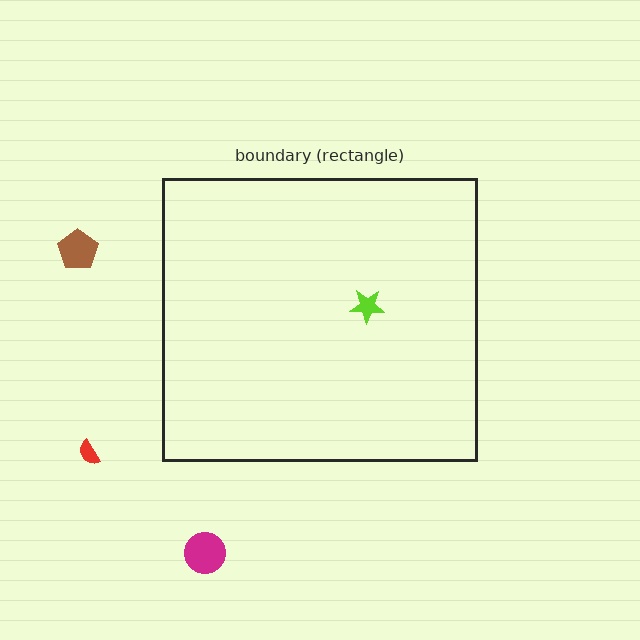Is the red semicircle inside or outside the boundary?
Outside.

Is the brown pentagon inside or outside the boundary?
Outside.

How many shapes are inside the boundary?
1 inside, 3 outside.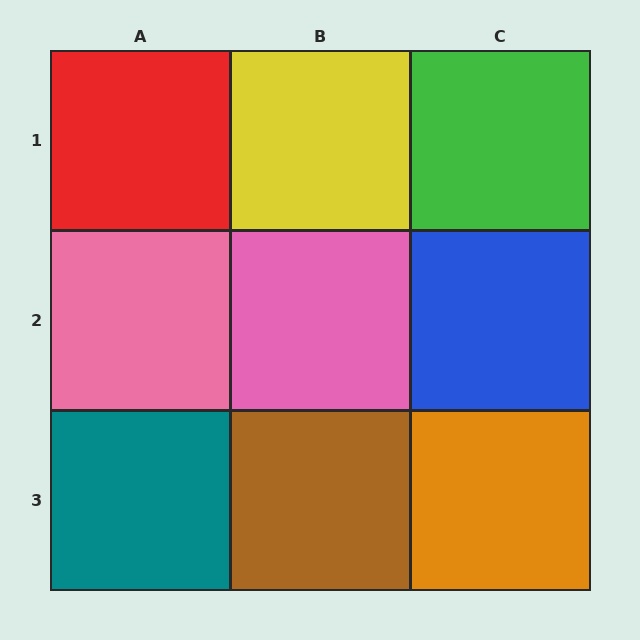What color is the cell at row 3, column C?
Orange.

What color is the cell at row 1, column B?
Yellow.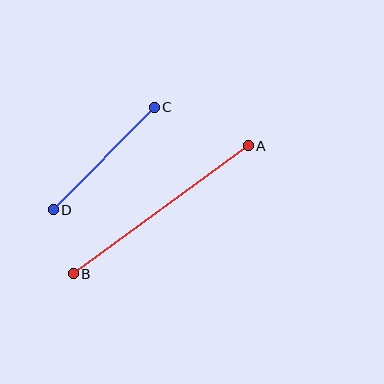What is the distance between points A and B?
The distance is approximately 217 pixels.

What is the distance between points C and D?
The distance is approximately 144 pixels.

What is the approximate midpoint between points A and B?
The midpoint is at approximately (161, 210) pixels.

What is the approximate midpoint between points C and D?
The midpoint is at approximately (104, 158) pixels.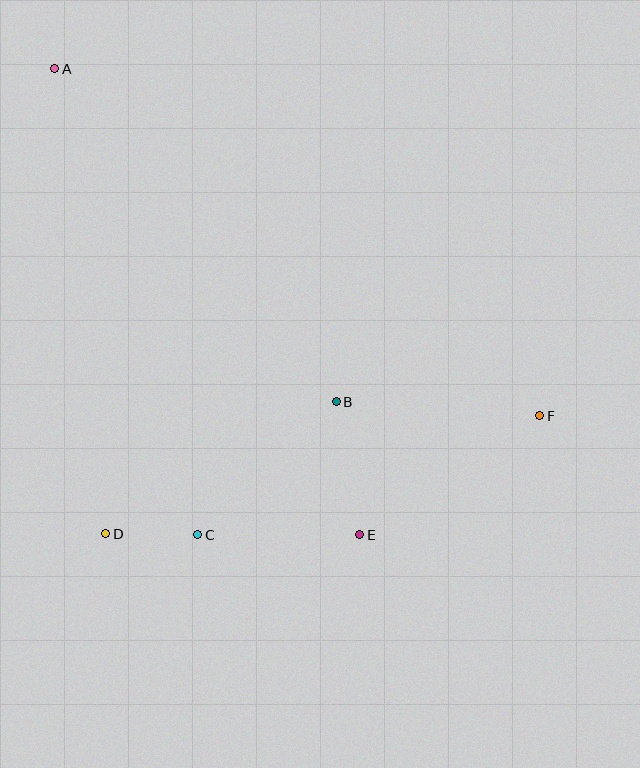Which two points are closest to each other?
Points C and D are closest to each other.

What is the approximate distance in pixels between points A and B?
The distance between A and B is approximately 436 pixels.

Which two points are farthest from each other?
Points A and F are farthest from each other.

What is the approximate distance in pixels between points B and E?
The distance between B and E is approximately 135 pixels.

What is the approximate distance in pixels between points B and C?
The distance between B and C is approximately 192 pixels.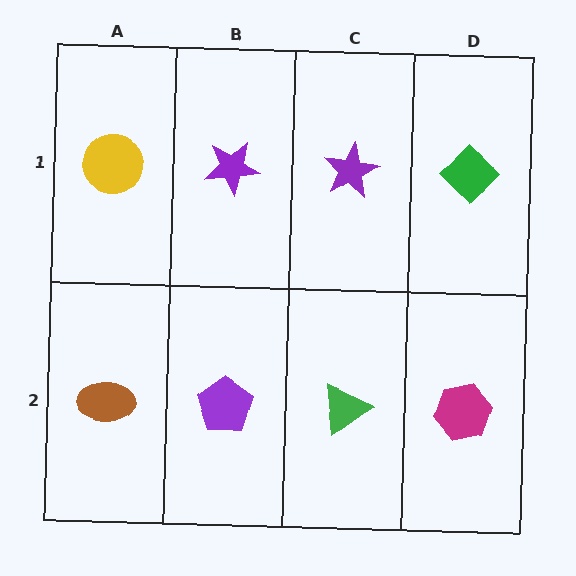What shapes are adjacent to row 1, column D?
A magenta hexagon (row 2, column D), a purple star (row 1, column C).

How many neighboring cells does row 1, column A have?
2.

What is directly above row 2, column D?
A green diamond.